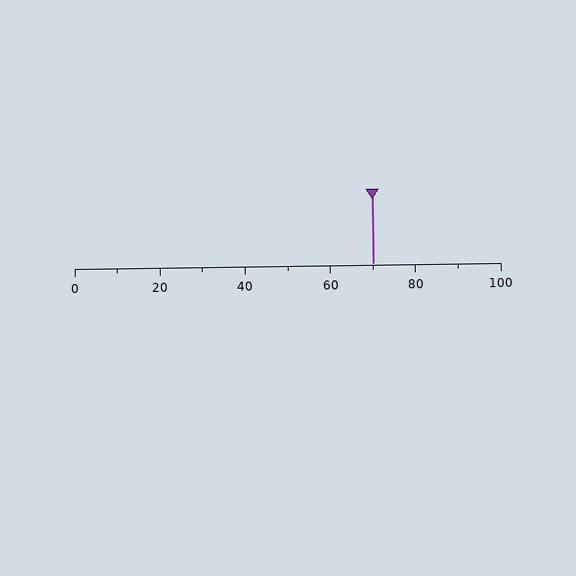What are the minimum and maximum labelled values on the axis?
The axis runs from 0 to 100.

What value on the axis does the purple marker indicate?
The marker indicates approximately 70.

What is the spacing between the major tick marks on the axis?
The major ticks are spaced 20 apart.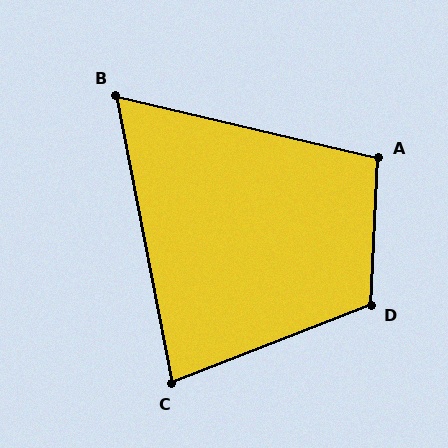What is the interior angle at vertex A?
Approximately 100 degrees (obtuse).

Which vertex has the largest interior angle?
D, at approximately 114 degrees.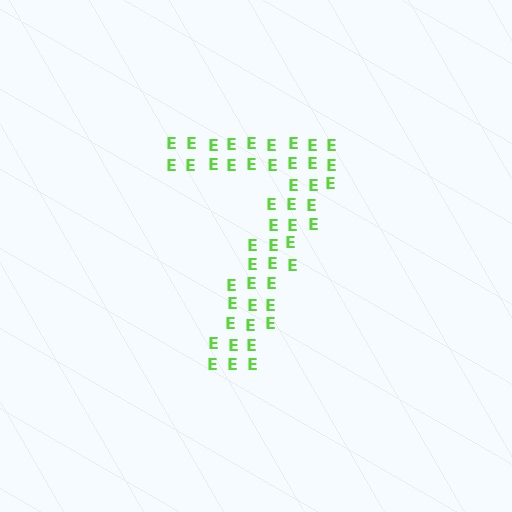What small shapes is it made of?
It is made of small letter E's.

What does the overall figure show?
The overall figure shows the digit 7.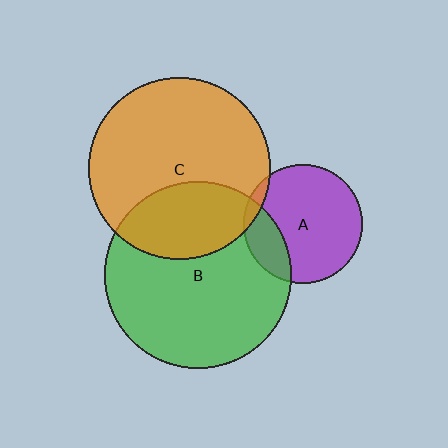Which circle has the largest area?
Circle B (green).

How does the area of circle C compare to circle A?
Approximately 2.3 times.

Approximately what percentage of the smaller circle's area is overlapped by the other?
Approximately 20%.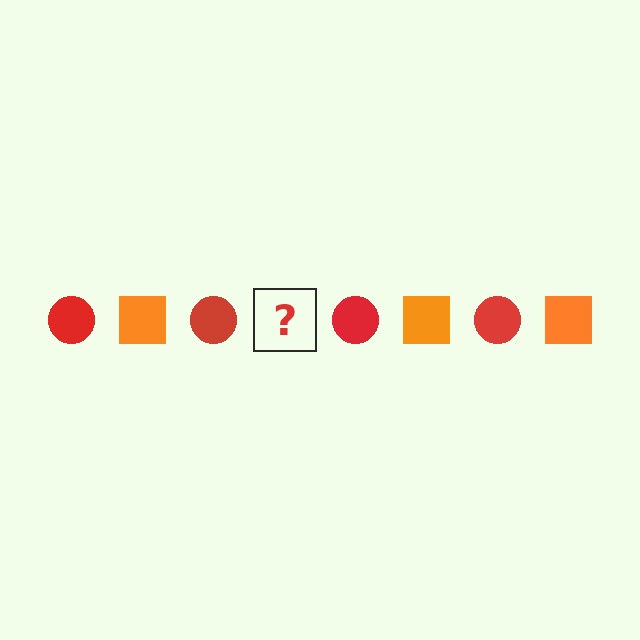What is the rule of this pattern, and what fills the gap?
The rule is that the pattern alternates between red circle and orange square. The gap should be filled with an orange square.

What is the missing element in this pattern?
The missing element is an orange square.